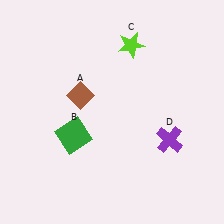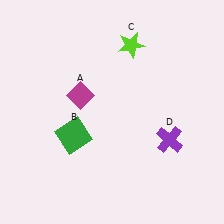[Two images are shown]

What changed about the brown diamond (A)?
In Image 1, A is brown. In Image 2, it changed to magenta.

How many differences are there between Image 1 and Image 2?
There is 1 difference between the two images.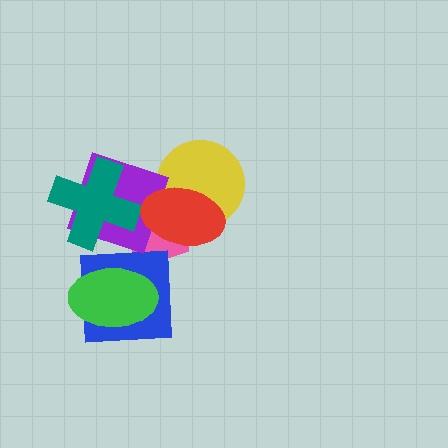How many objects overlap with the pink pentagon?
5 objects overlap with the pink pentagon.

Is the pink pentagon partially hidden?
Yes, it is partially covered by another shape.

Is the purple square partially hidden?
Yes, it is partially covered by another shape.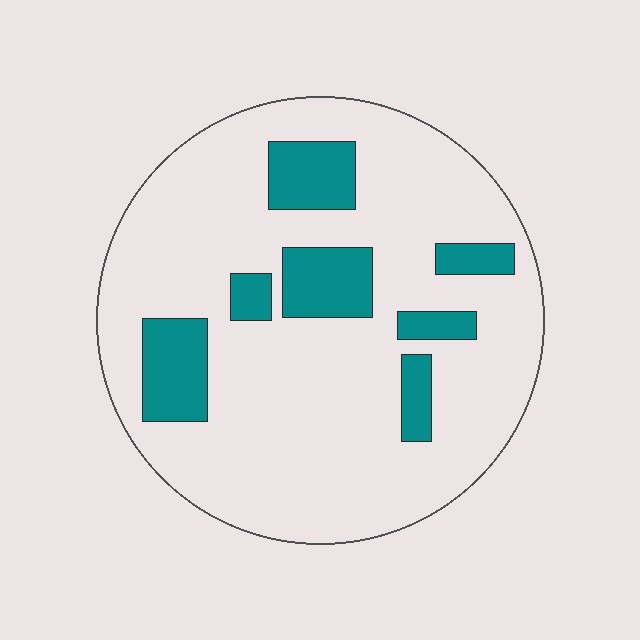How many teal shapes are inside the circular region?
7.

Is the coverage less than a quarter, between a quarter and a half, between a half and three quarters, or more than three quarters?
Less than a quarter.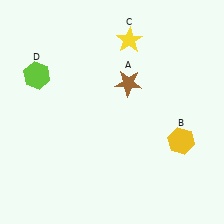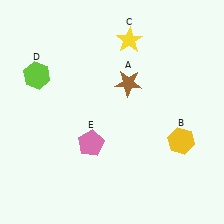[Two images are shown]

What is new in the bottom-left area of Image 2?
A pink pentagon (E) was added in the bottom-left area of Image 2.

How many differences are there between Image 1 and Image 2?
There is 1 difference between the two images.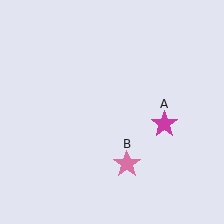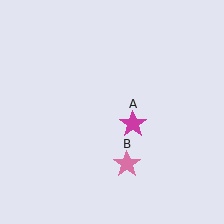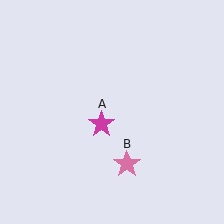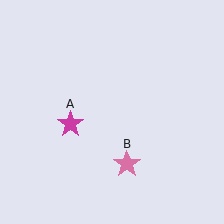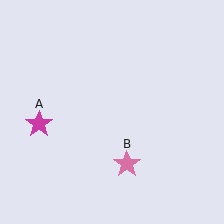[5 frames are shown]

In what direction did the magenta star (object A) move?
The magenta star (object A) moved left.